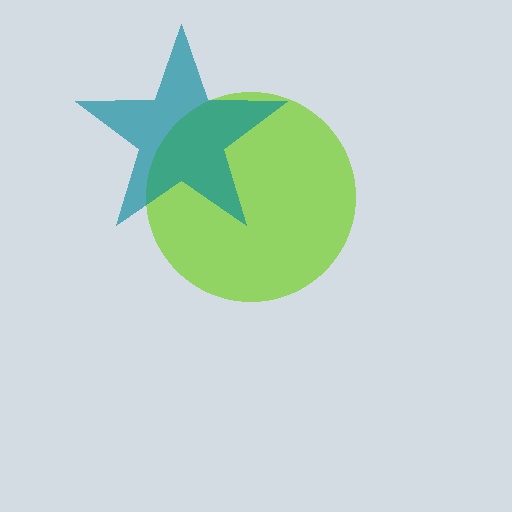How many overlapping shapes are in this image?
There are 2 overlapping shapes in the image.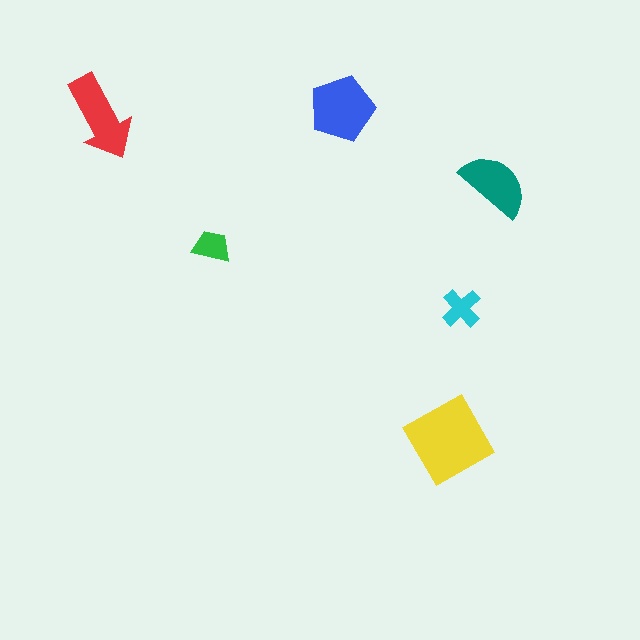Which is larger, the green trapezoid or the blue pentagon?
The blue pentagon.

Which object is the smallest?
The green trapezoid.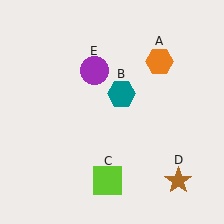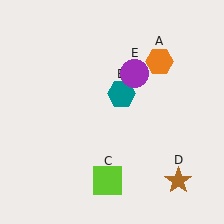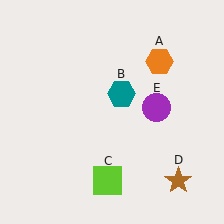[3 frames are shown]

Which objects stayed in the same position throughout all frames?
Orange hexagon (object A) and teal hexagon (object B) and lime square (object C) and brown star (object D) remained stationary.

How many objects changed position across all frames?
1 object changed position: purple circle (object E).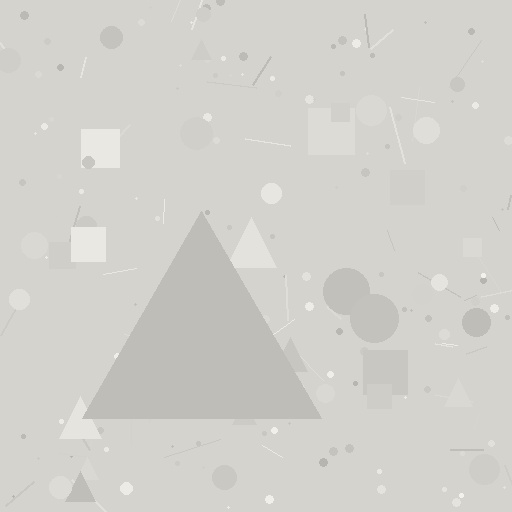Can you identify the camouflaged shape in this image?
The camouflaged shape is a triangle.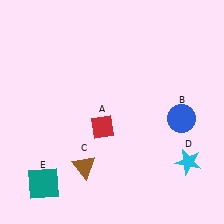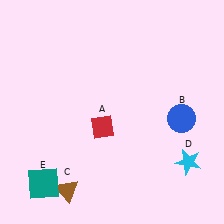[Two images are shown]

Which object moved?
The brown triangle (C) moved down.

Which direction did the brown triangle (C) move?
The brown triangle (C) moved down.